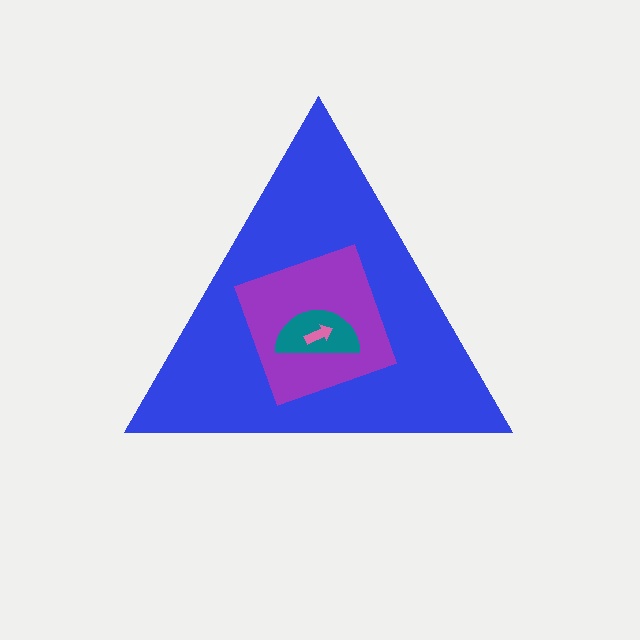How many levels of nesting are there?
4.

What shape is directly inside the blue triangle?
The purple diamond.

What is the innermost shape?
The pink arrow.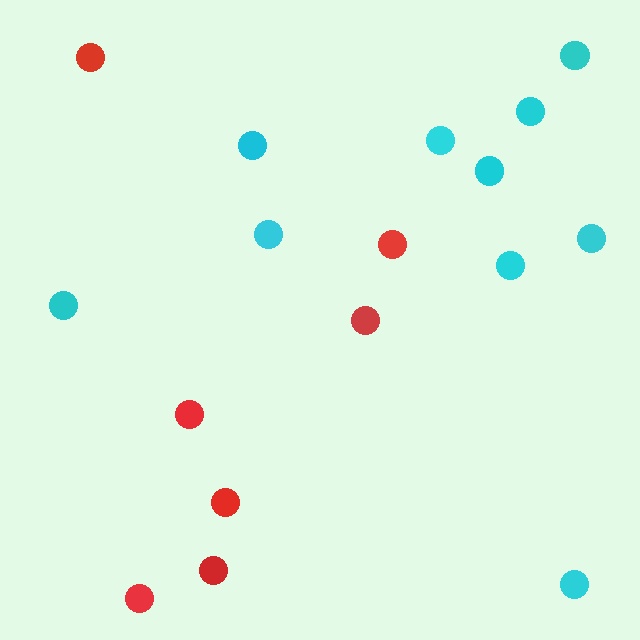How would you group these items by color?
There are 2 groups: one group of cyan circles (10) and one group of red circles (7).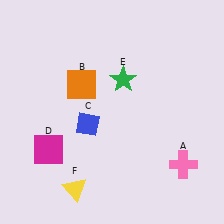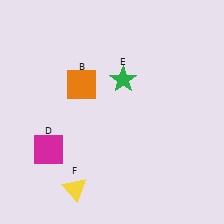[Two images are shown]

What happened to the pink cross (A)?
The pink cross (A) was removed in Image 2. It was in the bottom-right area of Image 1.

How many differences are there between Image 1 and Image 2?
There are 2 differences between the two images.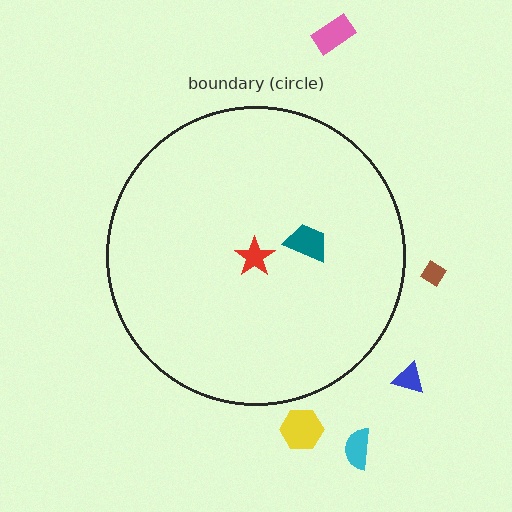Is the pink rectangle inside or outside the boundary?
Outside.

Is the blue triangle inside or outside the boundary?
Outside.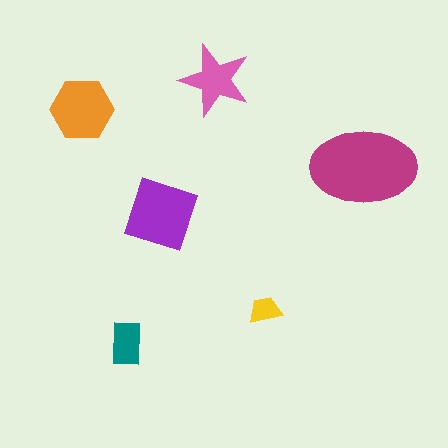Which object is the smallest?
The yellow trapezoid.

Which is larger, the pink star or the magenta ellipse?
The magenta ellipse.